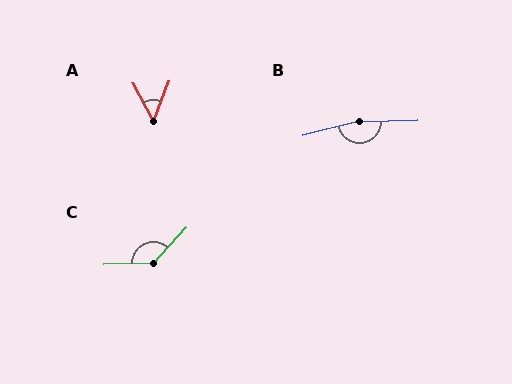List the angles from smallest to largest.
A (49°), C (134°), B (167°).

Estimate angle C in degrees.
Approximately 134 degrees.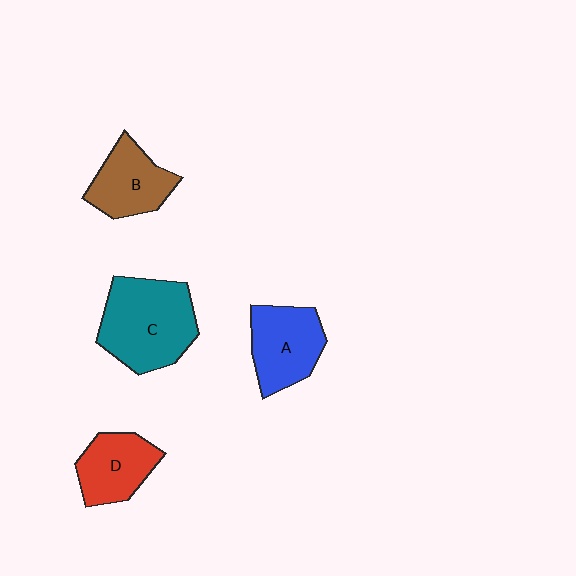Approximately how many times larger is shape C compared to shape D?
Approximately 1.6 times.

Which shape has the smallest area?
Shape D (red).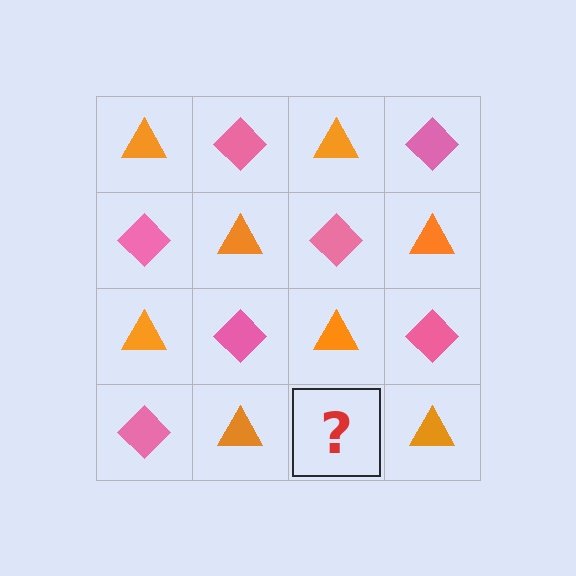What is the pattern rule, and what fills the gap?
The rule is that it alternates orange triangle and pink diamond in a checkerboard pattern. The gap should be filled with a pink diamond.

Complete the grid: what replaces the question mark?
The question mark should be replaced with a pink diamond.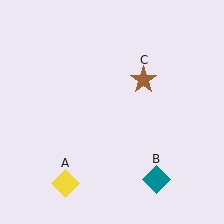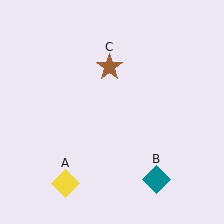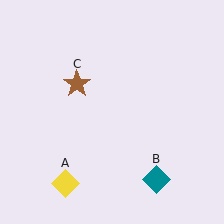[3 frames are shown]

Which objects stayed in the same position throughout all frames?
Yellow diamond (object A) and teal diamond (object B) remained stationary.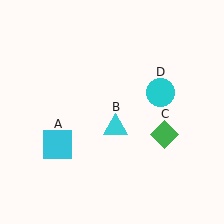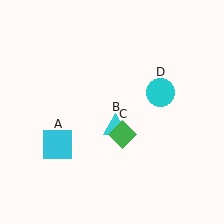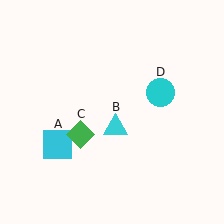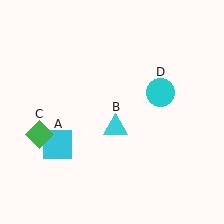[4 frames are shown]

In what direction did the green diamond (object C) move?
The green diamond (object C) moved left.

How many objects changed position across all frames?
1 object changed position: green diamond (object C).